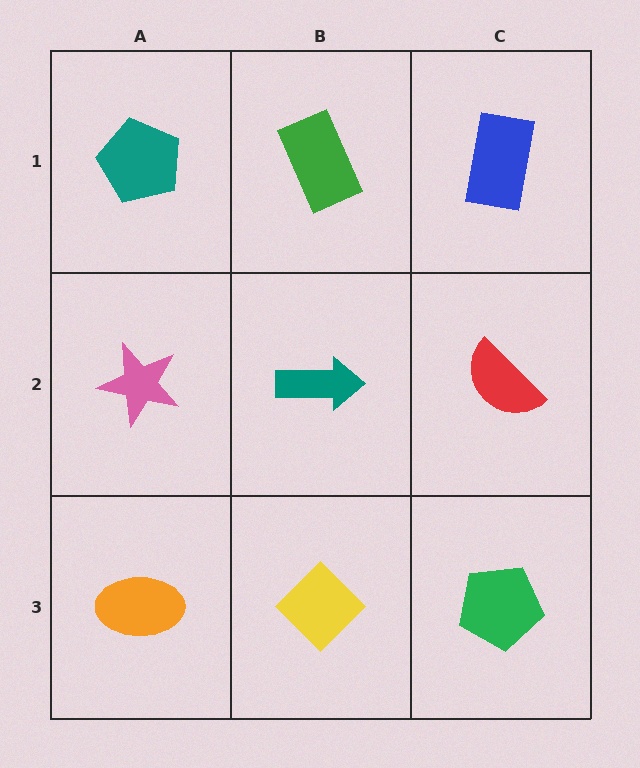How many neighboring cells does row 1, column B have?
3.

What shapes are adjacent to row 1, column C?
A red semicircle (row 2, column C), a green rectangle (row 1, column B).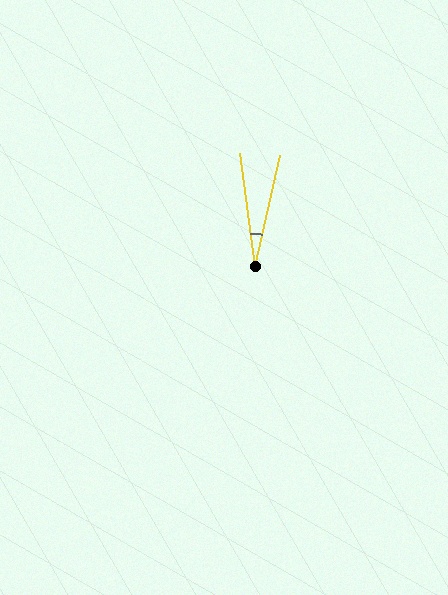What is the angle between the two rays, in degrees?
Approximately 20 degrees.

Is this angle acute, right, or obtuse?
It is acute.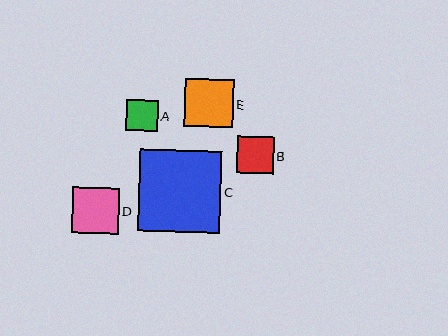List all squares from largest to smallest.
From largest to smallest: C, E, D, B, A.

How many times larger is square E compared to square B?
Square E is approximately 1.3 times the size of square B.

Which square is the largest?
Square C is the largest with a size of approximately 82 pixels.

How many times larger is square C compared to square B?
Square C is approximately 2.2 times the size of square B.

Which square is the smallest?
Square A is the smallest with a size of approximately 31 pixels.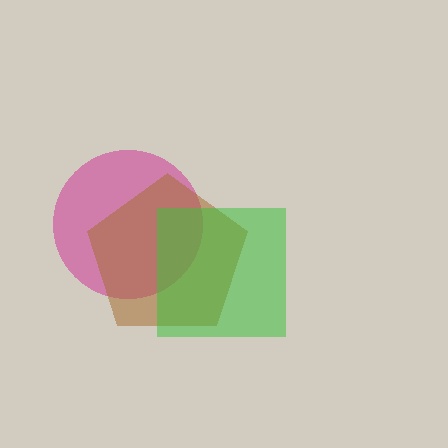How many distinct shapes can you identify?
There are 3 distinct shapes: a magenta circle, a brown pentagon, a green square.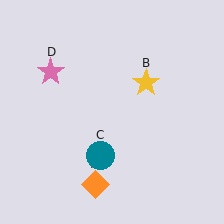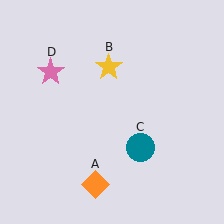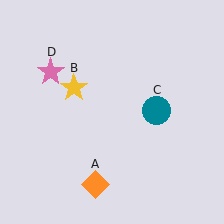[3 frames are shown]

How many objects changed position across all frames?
2 objects changed position: yellow star (object B), teal circle (object C).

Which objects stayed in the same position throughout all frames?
Orange diamond (object A) and pink star (object D) remained stationary.